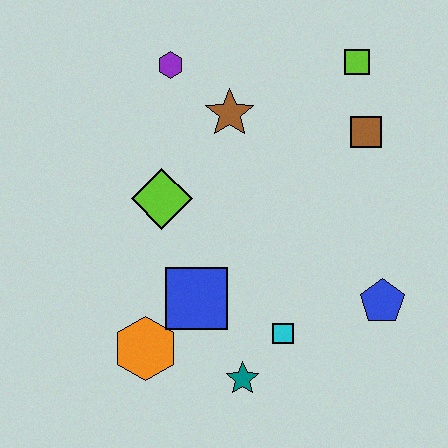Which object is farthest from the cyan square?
The purple hexagon is farthest from the cyan square.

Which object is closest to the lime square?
The brown square is closest to the lime square.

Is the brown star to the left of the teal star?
Yes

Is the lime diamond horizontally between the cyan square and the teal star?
No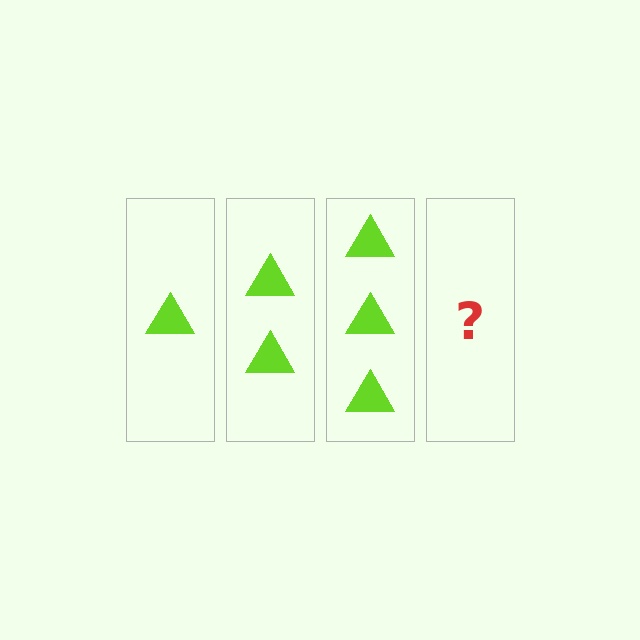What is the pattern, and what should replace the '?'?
The pattern is that each step adds one more triangle. The '?' should be 4 triangles.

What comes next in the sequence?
The next element should be 4 triangles.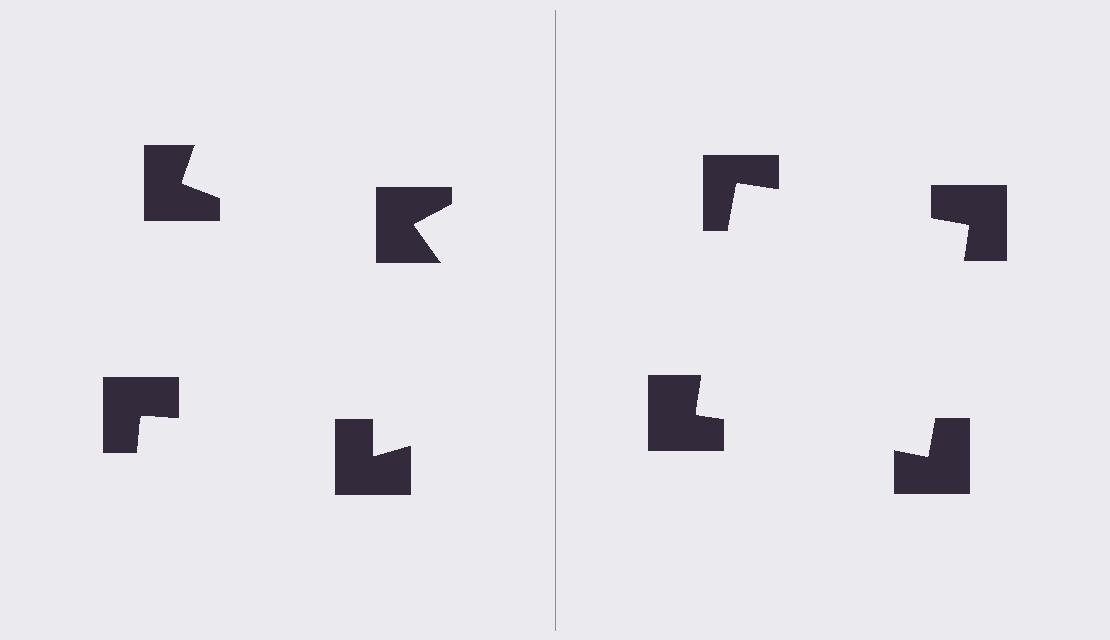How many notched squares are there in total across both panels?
8 — 4 on each side.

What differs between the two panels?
The notched squares are positioned identically on both sides; only the wedge orientations differ. On the right they align to a square; on the left they are misaligned.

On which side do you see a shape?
An illusory square appears on the right side. On the left side the wedge cuts are rotated, so no coherent shape forms.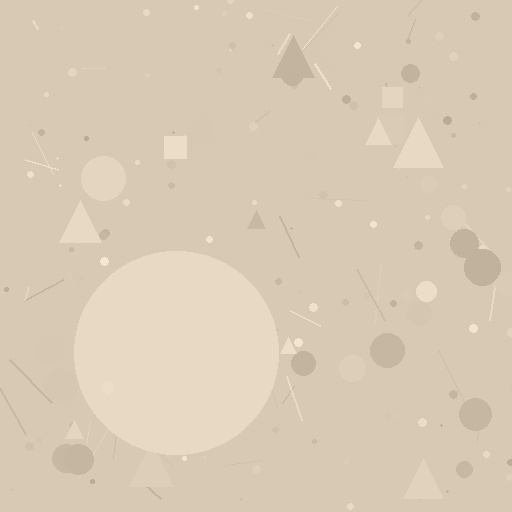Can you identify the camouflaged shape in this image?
The camouflaged shape is a circle.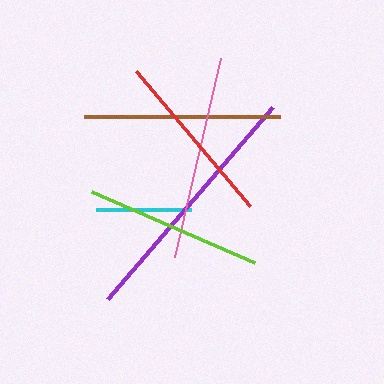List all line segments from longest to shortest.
From longest to shortest: purple, pink, brown, lime, red, cyan.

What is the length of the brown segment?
The brown segment is approximately 197 pixels long.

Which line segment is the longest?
The purple line is the longest at approximately 254 pixels.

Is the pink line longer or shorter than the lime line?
The pink line is longer than the lime line.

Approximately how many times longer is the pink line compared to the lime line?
The pink line is approximately 1.2 times the length of the lime line.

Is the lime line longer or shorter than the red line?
The lime line is longer than the red line.